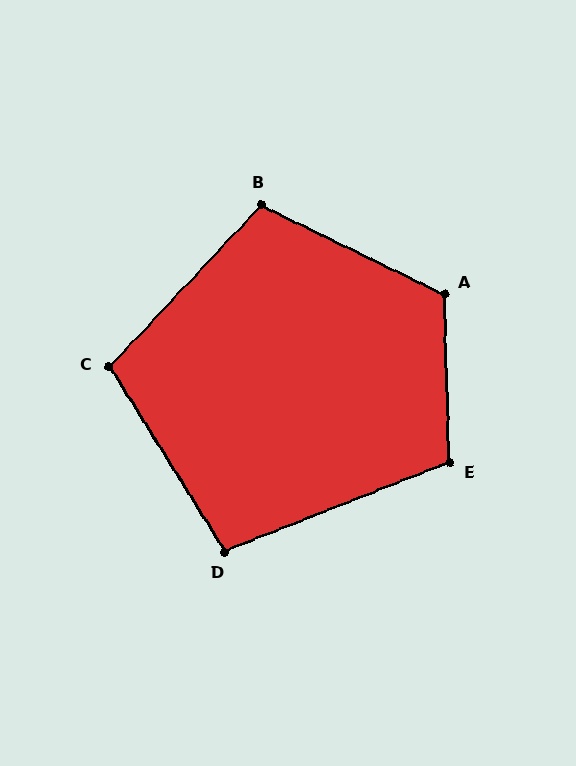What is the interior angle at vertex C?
Approximately 105 degrees (obtuse).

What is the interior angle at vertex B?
Approximately 107 degrees (obtuse).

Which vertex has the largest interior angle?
A, at approximately 118 degrees.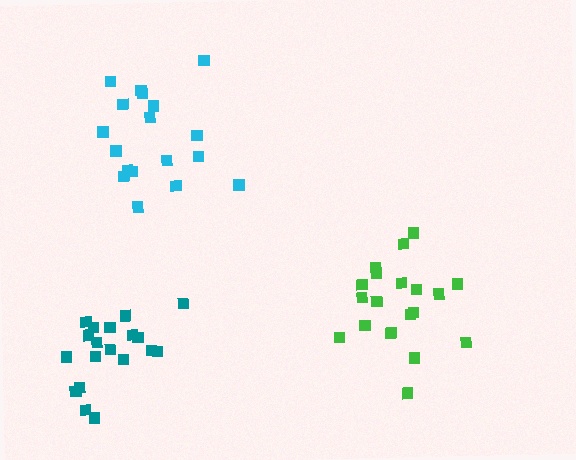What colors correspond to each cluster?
The clusters are colored: green, cyan, teal.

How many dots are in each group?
Group 1: 20 dots, Group 2: 18 dots, Group 3: 19 dots (57 total).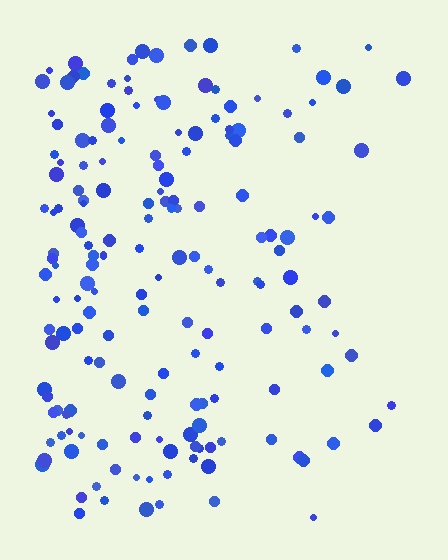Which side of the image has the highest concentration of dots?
The left.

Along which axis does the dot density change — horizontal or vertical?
Horizontal.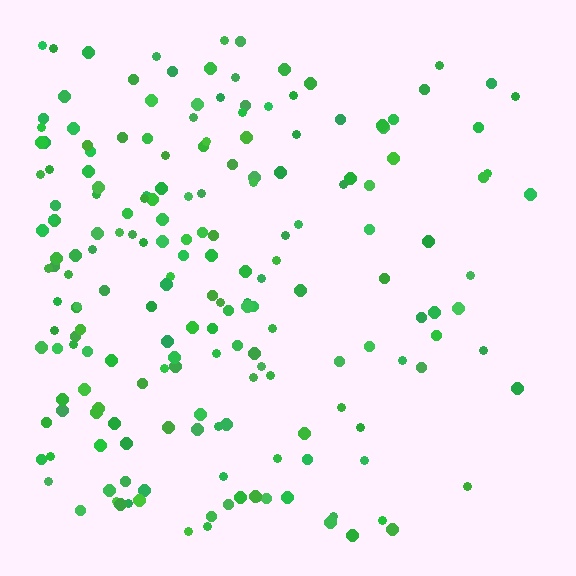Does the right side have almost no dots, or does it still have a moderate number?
Still a moderate number, just noticeably fewer than the left.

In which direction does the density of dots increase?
From right to left, with the left side densest.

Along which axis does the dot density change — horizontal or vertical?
Horizontal.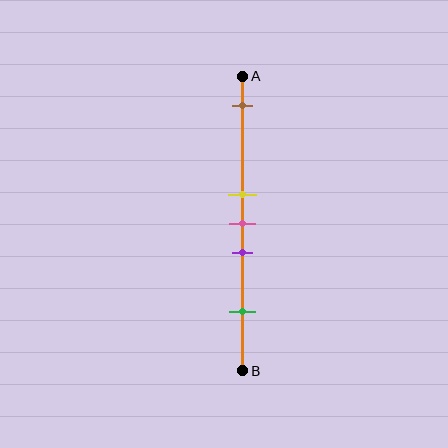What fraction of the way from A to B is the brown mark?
The brown mark is approximately 10% (0.1) of the way from A to B.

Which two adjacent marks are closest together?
The yellow and pink marks are the closest adjacent pair.